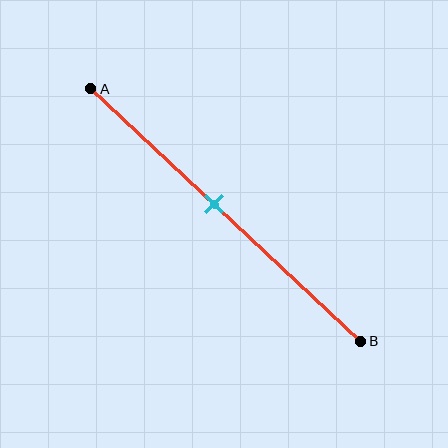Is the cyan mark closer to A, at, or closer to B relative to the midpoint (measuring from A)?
The cyan mark is closer to point A than the midpoint of segment AB.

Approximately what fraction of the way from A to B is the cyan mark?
The cyan mark is approximately 45% of the way from A to B.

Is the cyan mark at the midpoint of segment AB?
No, the mark is at about 45% from A, not at the 50% midpoint.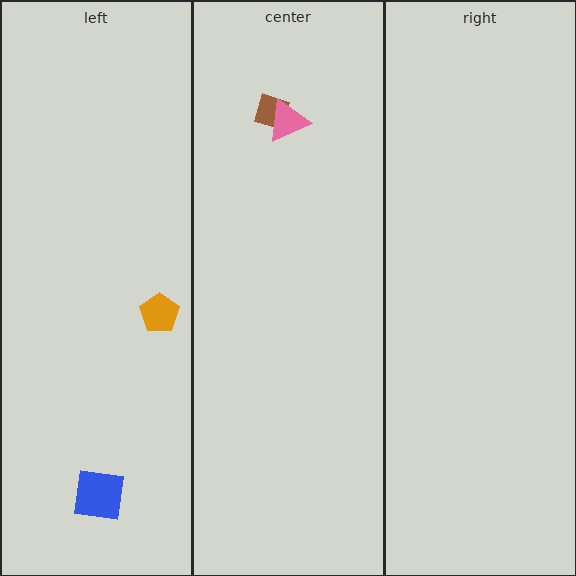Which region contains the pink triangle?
The center region.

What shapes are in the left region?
The blue square, the orange pentagon.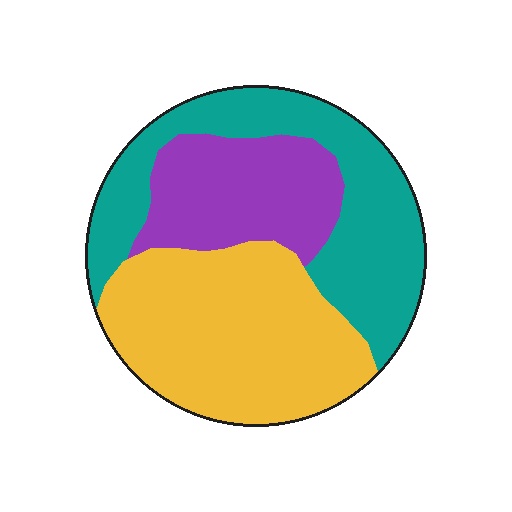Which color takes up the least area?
Purple, at roughly 25%.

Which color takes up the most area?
Yellow, at roughly 40%.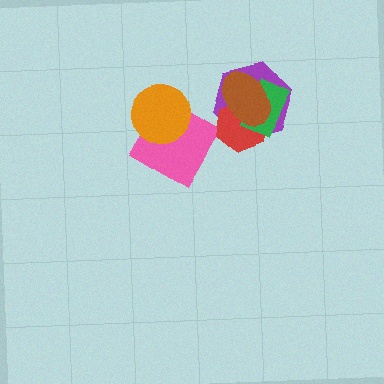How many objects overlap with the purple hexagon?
3 objects overlap with the purple hexagon.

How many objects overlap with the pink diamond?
1 object overlaps with the pink diamond.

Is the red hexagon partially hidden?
Yes, it is partially covered by another shape.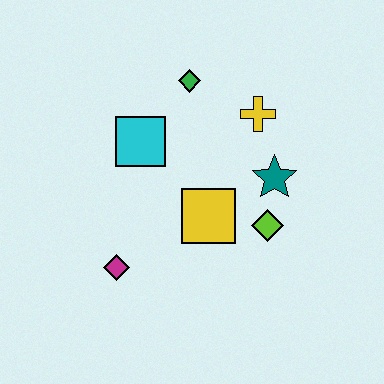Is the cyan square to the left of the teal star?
Yes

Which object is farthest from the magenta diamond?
The yellow cross is farthest from the magenta diamond.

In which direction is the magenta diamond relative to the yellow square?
The magenta diamond is to the left of the yellow square.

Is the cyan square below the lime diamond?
No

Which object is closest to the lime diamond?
The teal star is closest to the lime diamond.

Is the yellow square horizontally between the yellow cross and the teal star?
No